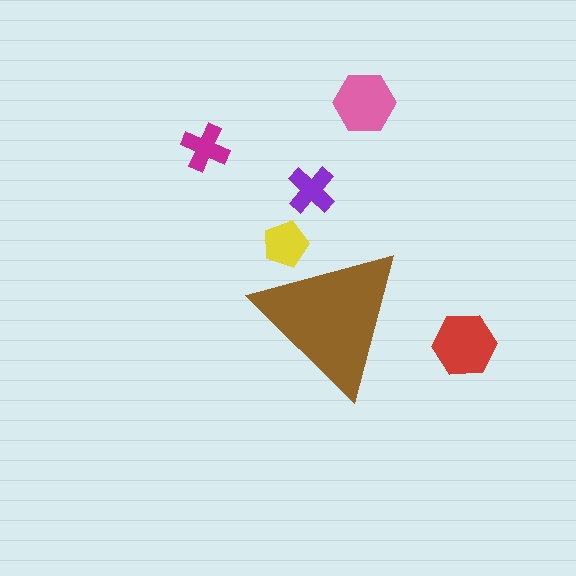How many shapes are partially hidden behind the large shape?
1 shape is partially hidden.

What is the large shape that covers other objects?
A brown triangle.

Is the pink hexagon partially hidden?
No, the pink hexagon is fully visible.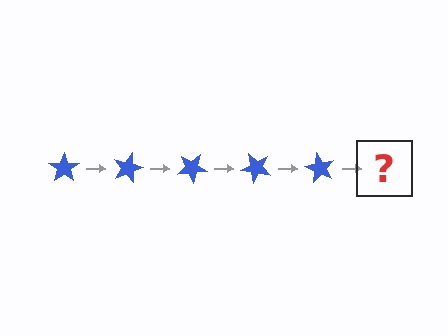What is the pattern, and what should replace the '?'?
The pattern is that the star rotates 15 degrees each step. The '?' should be a blue star rotated 75 degrees.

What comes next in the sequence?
The next element should be a blue star rotated 75 degrees.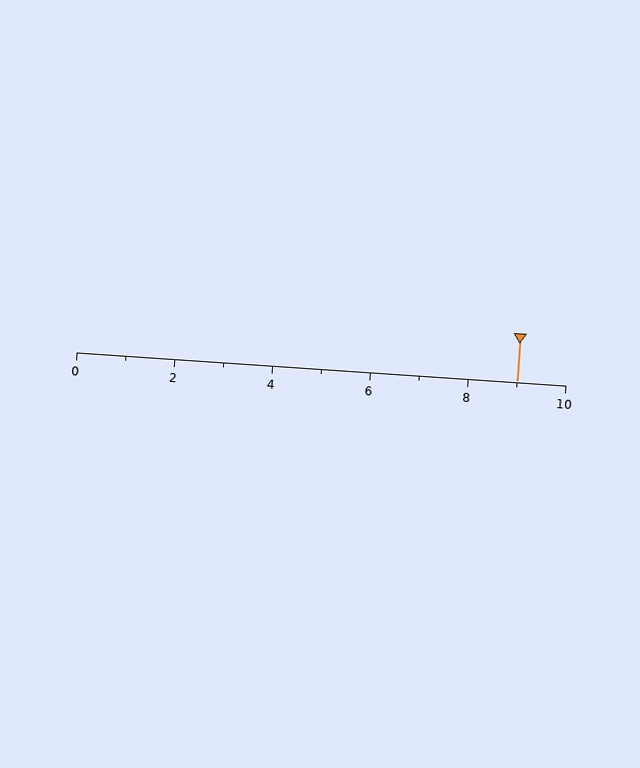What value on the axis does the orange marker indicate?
The marker indicates approximately 9.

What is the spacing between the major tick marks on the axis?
The major ticks are spaced 2 apart.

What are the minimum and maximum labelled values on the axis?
The axis runs from 0 to 10.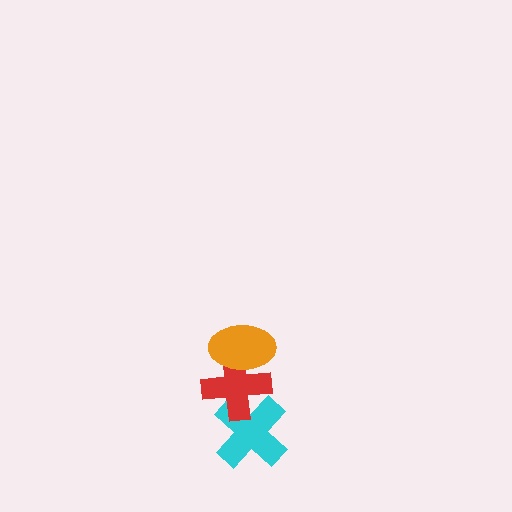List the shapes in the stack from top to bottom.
From top to bottom: the orange ellipse, the red cross, the cyan cross.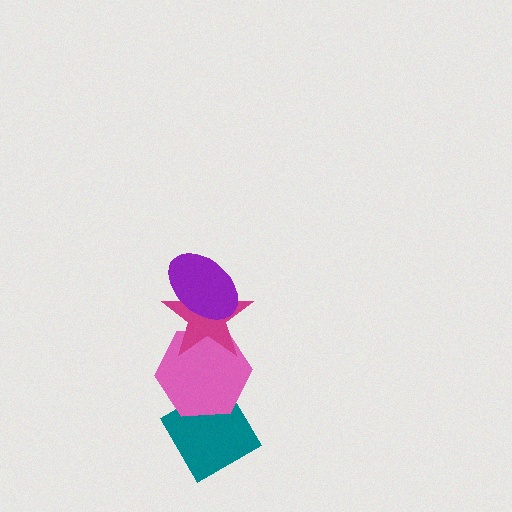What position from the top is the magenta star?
The magenta star is 2nd from the top.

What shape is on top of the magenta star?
The purple ellipse is on top of the magenta star.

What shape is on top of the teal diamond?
The pink hexagon is on top of the teal diamond.